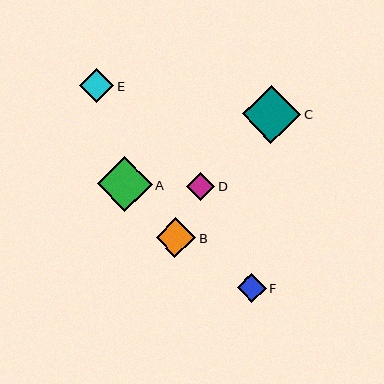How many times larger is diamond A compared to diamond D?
Diamond A is approximately 1.9 times the size of diamond D.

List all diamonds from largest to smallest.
From largest to smallest: C, A, B, E, F, D.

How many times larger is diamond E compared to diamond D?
Diamond E is approximately 1.2 times the size of diamond D.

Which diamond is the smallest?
Diamond D is the smallest with a size of approximately 29 pixels.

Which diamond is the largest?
Diamond C is the largest with a size of approximately 58 pixels.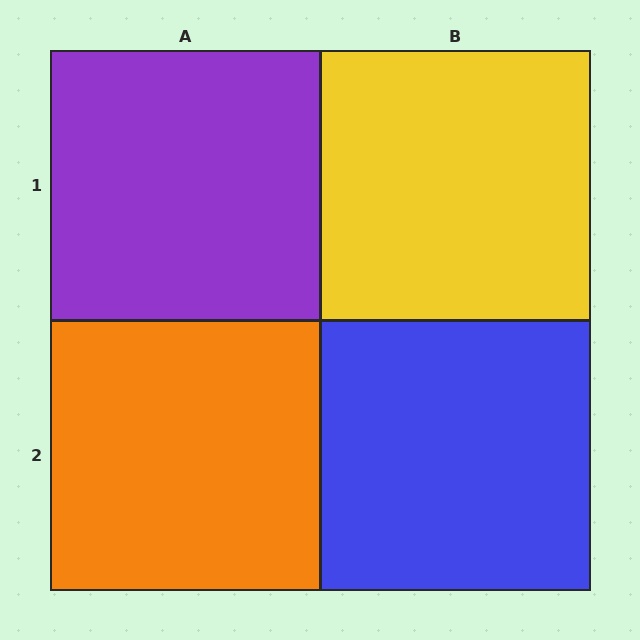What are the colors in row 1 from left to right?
Purple, yellow.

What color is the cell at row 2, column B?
Blue.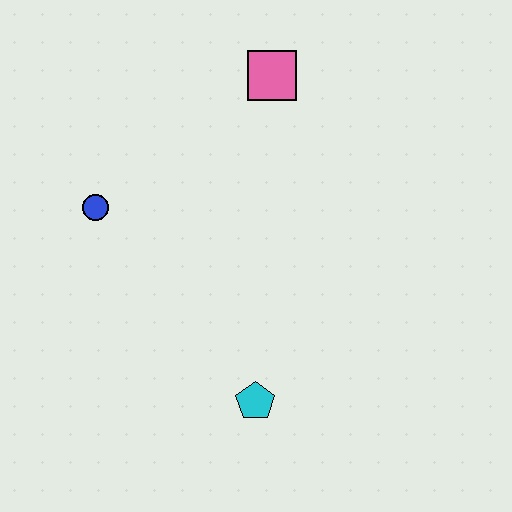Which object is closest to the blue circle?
The pink square is closest to the blue circle.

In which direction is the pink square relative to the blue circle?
The pink square is to the right of the blue circle.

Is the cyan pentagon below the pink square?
Yes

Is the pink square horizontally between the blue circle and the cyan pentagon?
No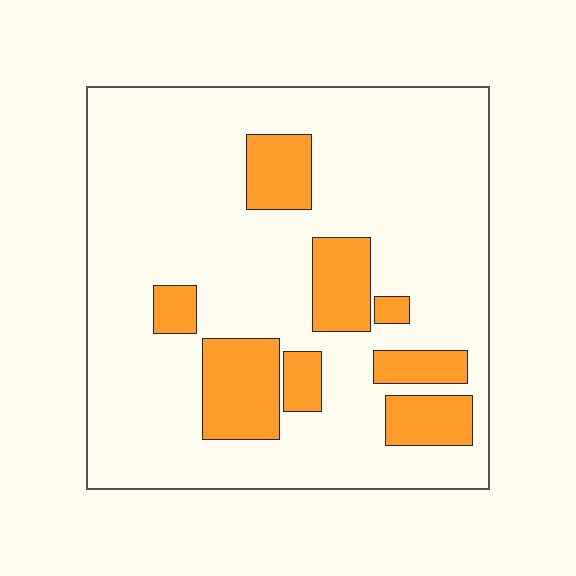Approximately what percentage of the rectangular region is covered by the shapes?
Approximately 20%.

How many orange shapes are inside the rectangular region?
8.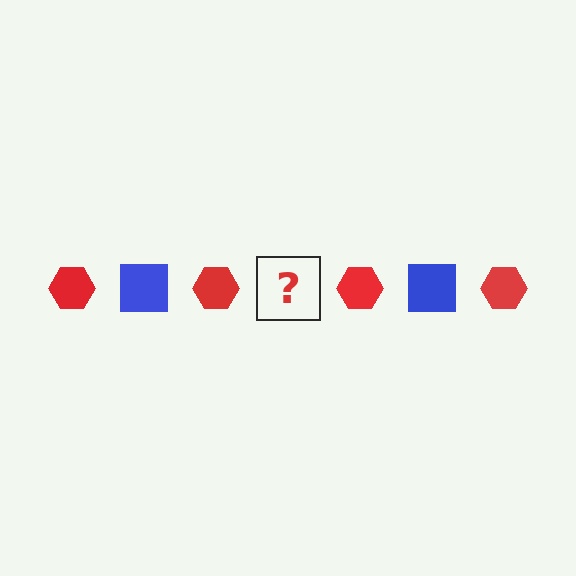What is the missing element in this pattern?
The missing element is a blue square.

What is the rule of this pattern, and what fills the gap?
The rule is that the pattern alternates between red hexagon and blue square. The gap should be filled with a blue square.